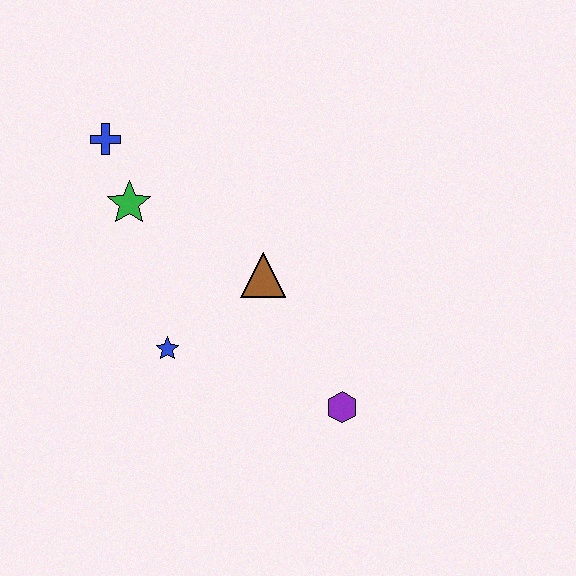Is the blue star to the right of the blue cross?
Yes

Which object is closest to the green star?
The blue cross is closest to the green star.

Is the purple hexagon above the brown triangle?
No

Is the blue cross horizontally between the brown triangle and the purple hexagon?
No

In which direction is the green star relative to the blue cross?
The green star is below the blue cross.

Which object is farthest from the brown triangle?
The blue cross is farthest from the brown triangle.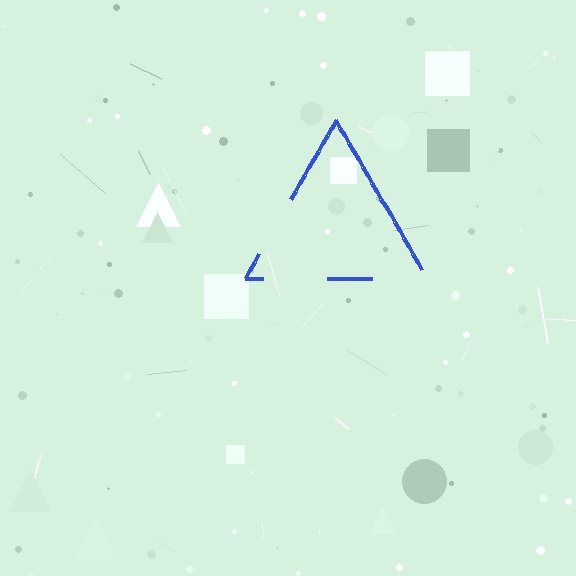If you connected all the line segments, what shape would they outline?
They would outline a triangle.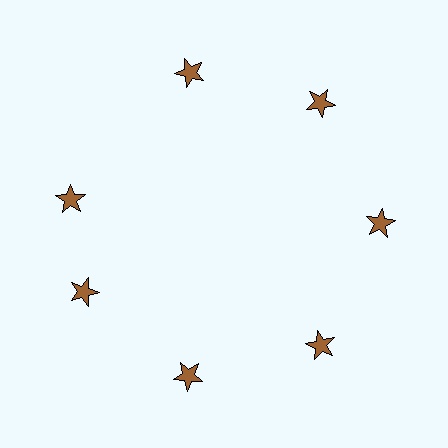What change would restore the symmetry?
The symmetry would be restored by rotating it back into even spacing with its neighbors so that all 7 stars sit at equal angles and equal distance from the center.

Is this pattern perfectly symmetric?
No. The 7 brown stars are arranged in a ring, but one element near the 10 o'clock position is rotated out of alignment along the ring, breaking the 7-fold rotational symmetry.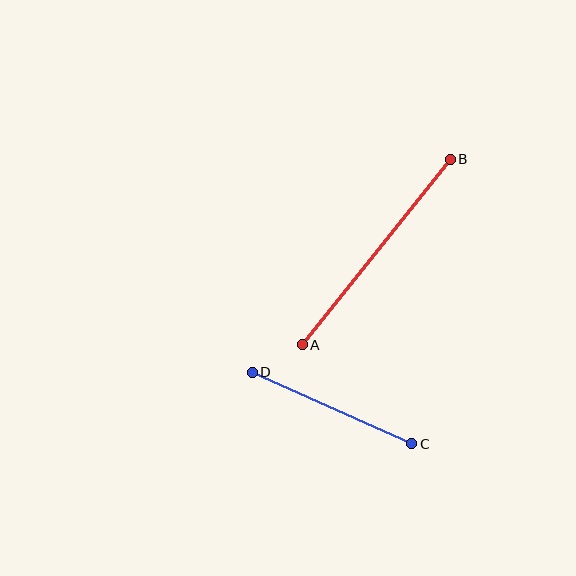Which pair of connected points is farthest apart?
Points A and B are farthest apart.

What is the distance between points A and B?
The distance is approximately 237 pixels.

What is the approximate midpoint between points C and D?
The midpoint is at approximately (332, 408) pixels.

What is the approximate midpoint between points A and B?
The midpoint is at approximately (376, 252) pixels.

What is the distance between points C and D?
The distance is approximately 174 pixels.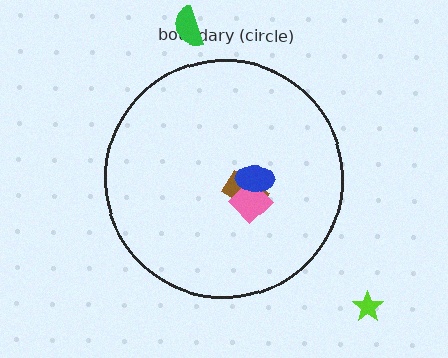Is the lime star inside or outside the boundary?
Outside.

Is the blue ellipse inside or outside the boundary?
Inside.